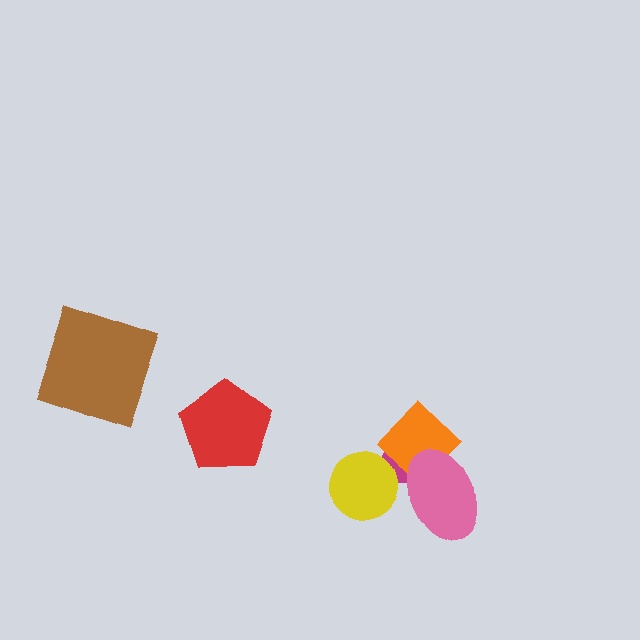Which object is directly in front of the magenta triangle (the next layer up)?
The orange diamond is directly in front of the magenta triangle.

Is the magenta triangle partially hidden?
Yes, it is partially covered by another shape.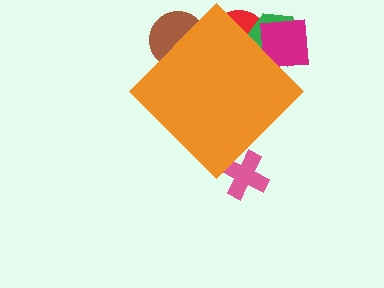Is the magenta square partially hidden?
Yes, the magenta square is partially hidden behind the orange diamond.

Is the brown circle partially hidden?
Yes, the brown circle is partially hidden behind the orange diamond.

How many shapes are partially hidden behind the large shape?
6 shapes are partially hidden.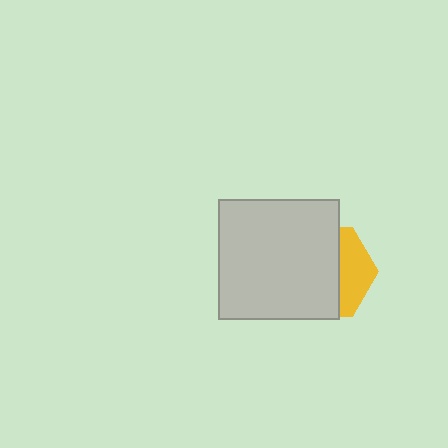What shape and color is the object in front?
The object in front is a light gray square.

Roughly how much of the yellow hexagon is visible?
A small part of it is visible (roughly 33%).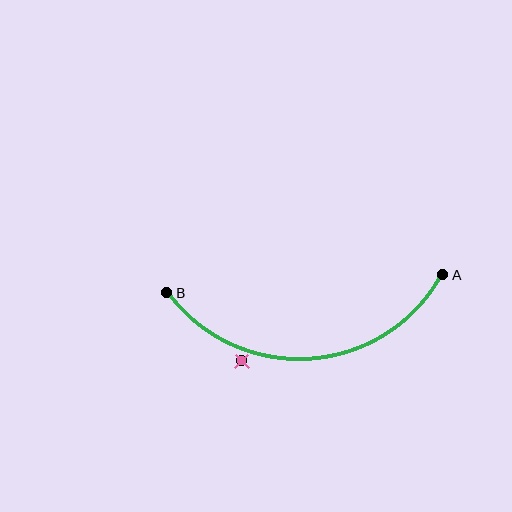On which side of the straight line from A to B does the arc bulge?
The arc bulges below the straight line connecting A and B.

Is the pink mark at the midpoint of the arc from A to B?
No — the pink mark does not lie on the arc at all. It sits slightly outside the curve.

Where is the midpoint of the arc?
The arc midpoint is the point on the curve farthest from the straight line joining A and B. It sits below that line.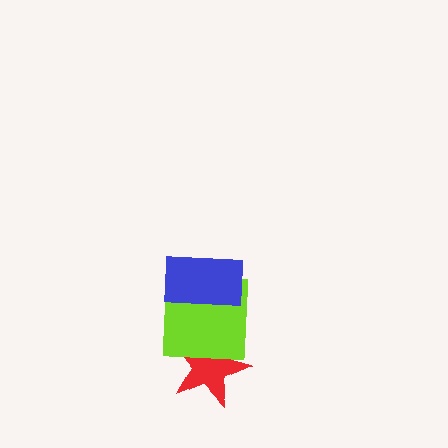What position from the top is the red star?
The red star is 3rd from the top.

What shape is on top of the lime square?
The blue rectangle is on top of the lime square.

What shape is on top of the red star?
The lime square is on top of the red star.